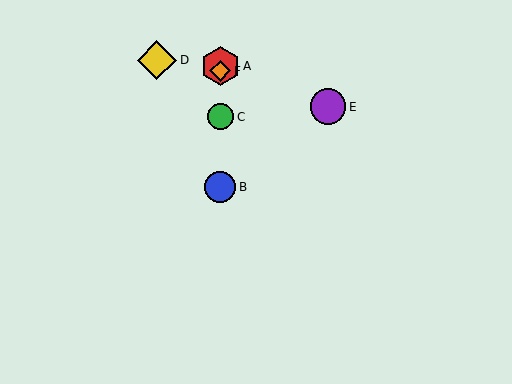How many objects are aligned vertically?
4 objects (A, B, C, F) are aligned vertically.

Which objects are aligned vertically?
Objects A, B, C, F are aligned vertically.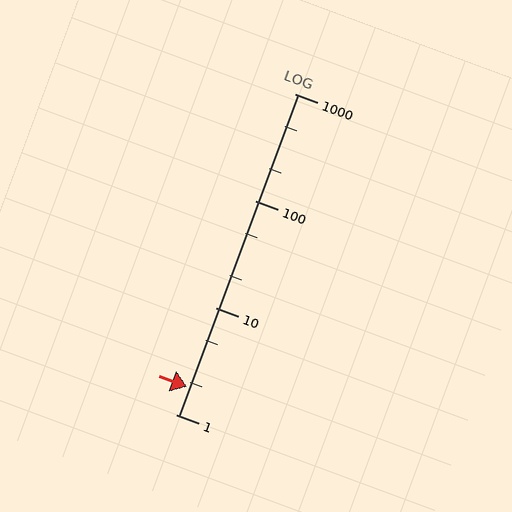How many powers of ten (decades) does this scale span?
The scale spans 3 decades, from 1 to 1000.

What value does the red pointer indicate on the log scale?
The pointer indicates approximately 1.8.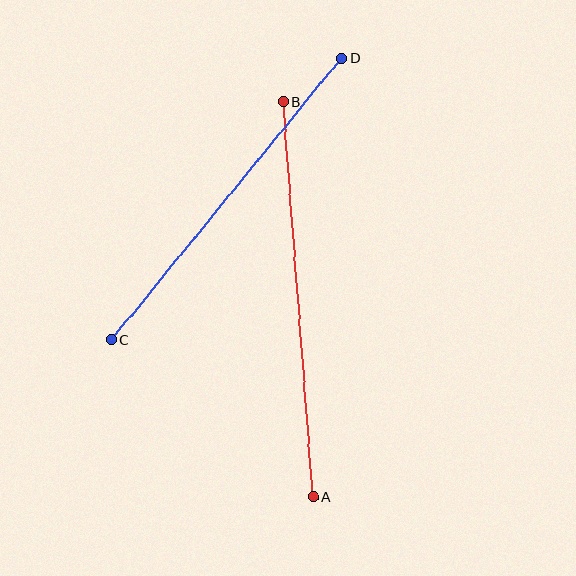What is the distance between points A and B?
The distance is approximately 396 pixels.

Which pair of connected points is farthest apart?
Points A and B are farthest apart.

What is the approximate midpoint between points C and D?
The midpoint is at approximately (226, 199) pixels.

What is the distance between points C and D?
The distance is approximately 363 pixels.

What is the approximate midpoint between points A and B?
The midpoint is at approximately (298, 299) pixels.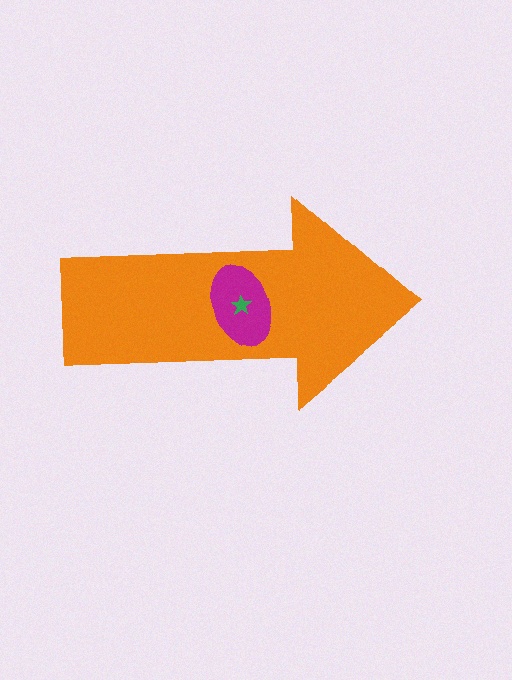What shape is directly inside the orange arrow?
The magenta ellipse.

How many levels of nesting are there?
3.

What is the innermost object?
The green star.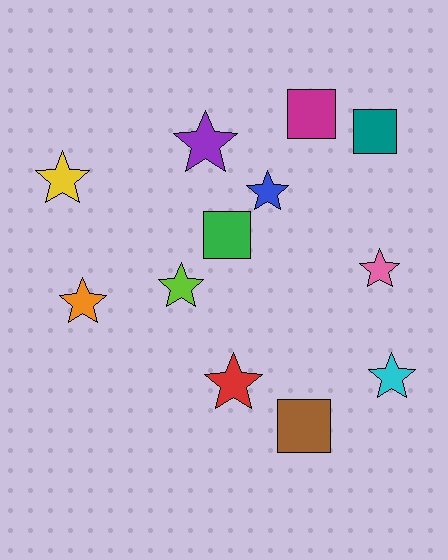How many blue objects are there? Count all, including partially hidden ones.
There is 1 blue object.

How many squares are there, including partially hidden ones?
There are 4 squares.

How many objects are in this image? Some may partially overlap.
There are 12 objects.